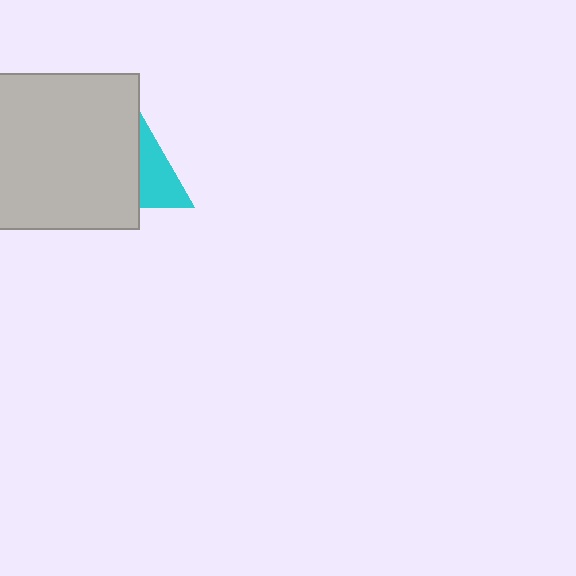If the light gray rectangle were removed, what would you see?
You would see the complete cyan triangle.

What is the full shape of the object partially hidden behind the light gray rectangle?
The partially hidden object is a cyan triangle.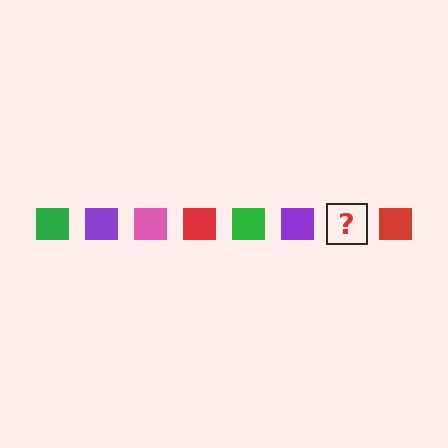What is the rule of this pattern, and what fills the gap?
The rule is that the pattern cycles through green, purple, pink, red squares. The gap should be filled with a pink square.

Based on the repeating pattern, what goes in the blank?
The blank should be a pink square.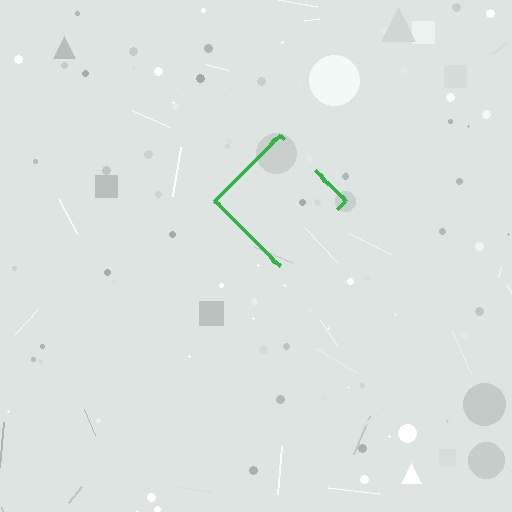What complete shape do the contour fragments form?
The contour fragments form a diamond.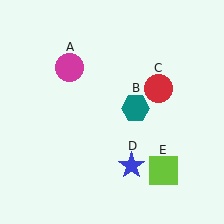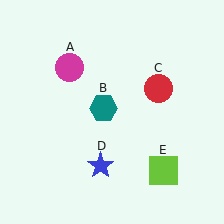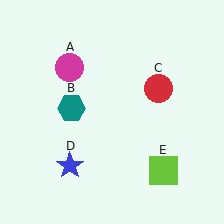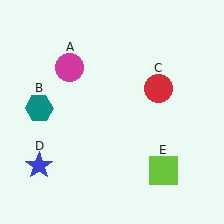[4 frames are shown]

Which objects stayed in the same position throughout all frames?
Magenta circle (object A) and red circle (object C) and lime square (object E) remained stationary.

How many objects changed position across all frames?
2 objects changed position: teal hexagon (object B), blue star (object D).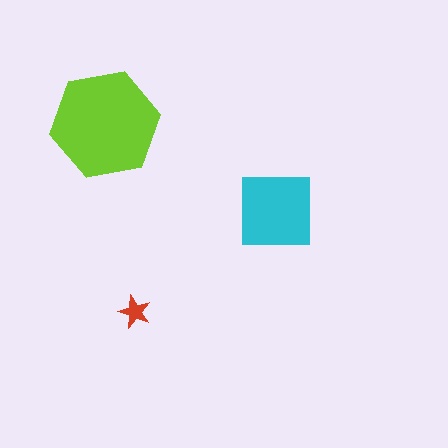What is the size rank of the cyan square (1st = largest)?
2nd.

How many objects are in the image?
There are 3 objects in the image.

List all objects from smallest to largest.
The red star, the cyan square, the lime hexagon.